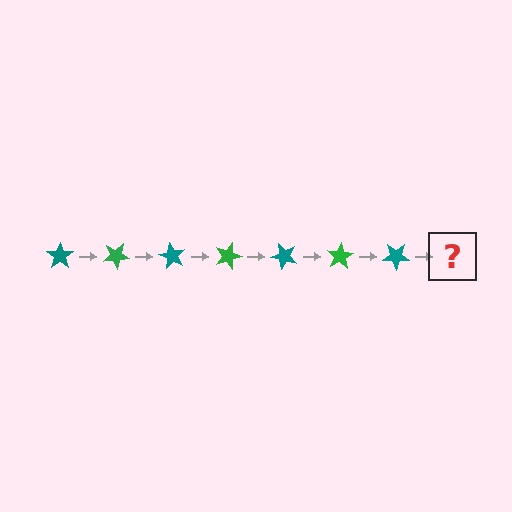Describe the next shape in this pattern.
It should be a green star, rotated 210 degrees from the start.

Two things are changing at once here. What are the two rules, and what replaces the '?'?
The two rules are that it rotates 30 degrees each step and the color cycles through teal and green. The '?' should be a green star, rotated 210 degrees from the start.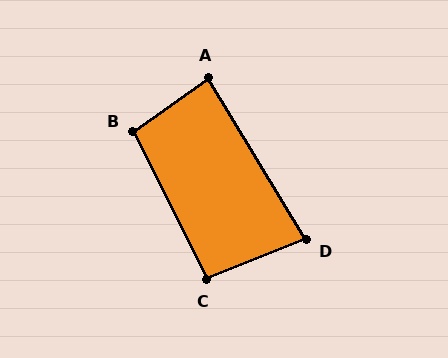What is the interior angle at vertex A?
Approximately 86 degrees (approximately right).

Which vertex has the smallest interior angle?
D, at approximately 81 degrees.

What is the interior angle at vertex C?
Approximately 94 degrees (approximately right).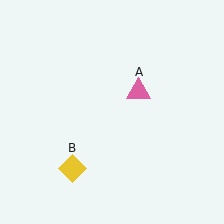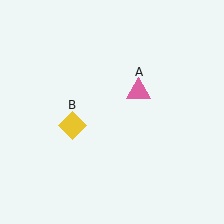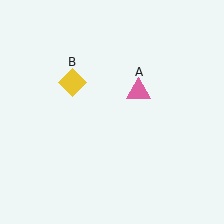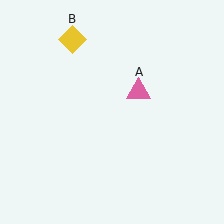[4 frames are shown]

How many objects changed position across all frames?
1 object changed position: yellow diamond (object B).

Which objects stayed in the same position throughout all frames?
Pink triangle (object A) remained stationary.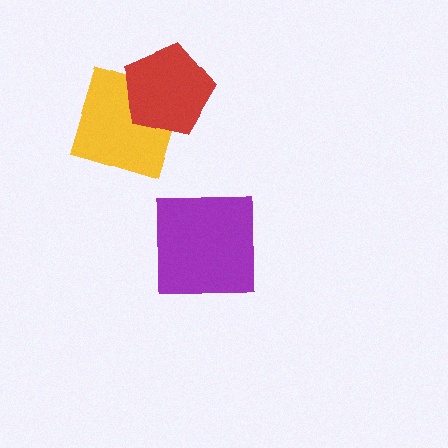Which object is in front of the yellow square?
The red pentagon is in front of the yellow square.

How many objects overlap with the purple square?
0 objects overlap with the purple square.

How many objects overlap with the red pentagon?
1 object overlaps with the red pentagon.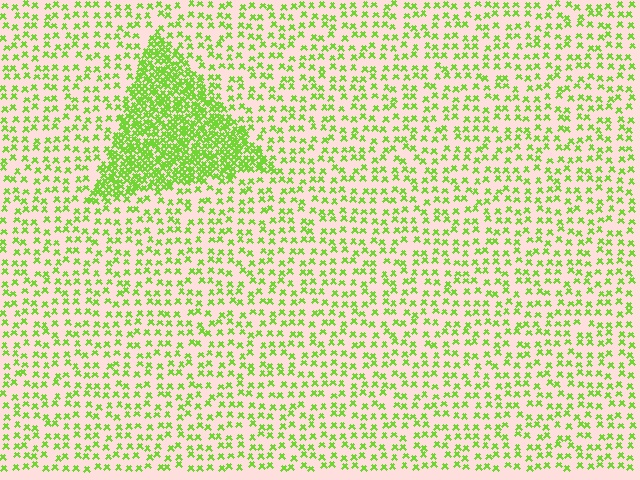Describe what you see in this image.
The image contains small lime elements arranged at two different densities. A triangle-shaped region is visible where the elements are more densely packed than the surrounding area.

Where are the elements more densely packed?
The elements are more densely packed inside the triangle boundary.